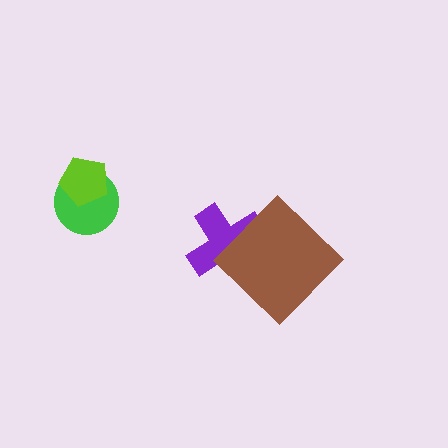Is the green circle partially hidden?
Yes, it is partially covered by another shape.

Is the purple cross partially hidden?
Yes, it is partially covered by another shape.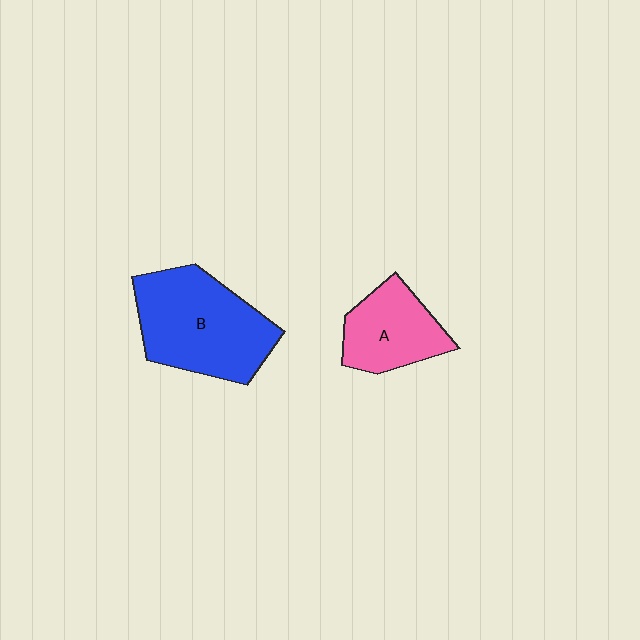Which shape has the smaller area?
Shape A (pink).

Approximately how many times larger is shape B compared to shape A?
Approximately 1.7 times.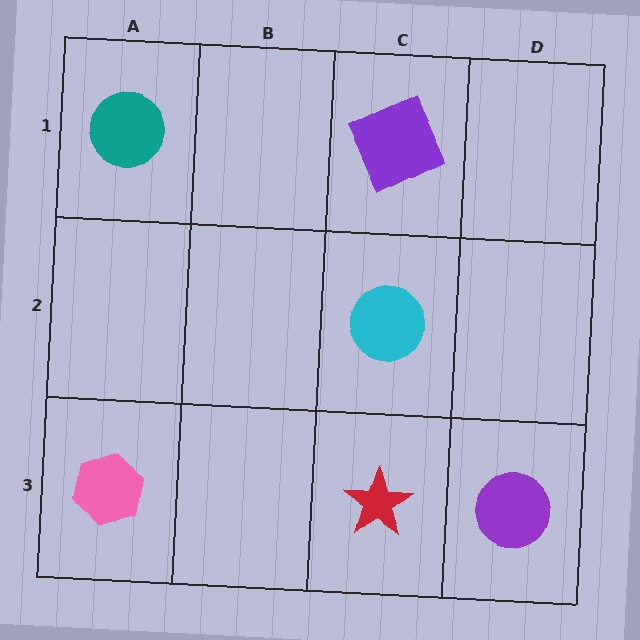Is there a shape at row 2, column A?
No, that cell is empty.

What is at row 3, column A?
A pink hexagon.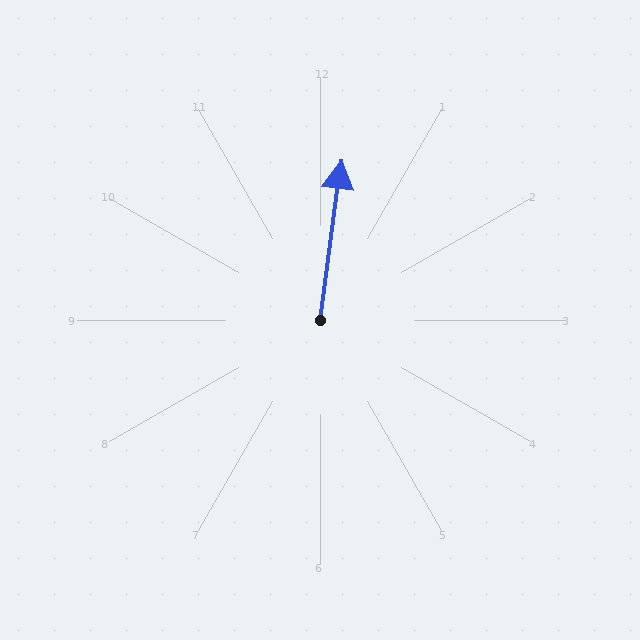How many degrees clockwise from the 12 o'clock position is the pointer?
Approximately 8 degrees.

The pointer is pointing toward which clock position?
Roughly 12 o'clock.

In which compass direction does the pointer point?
North.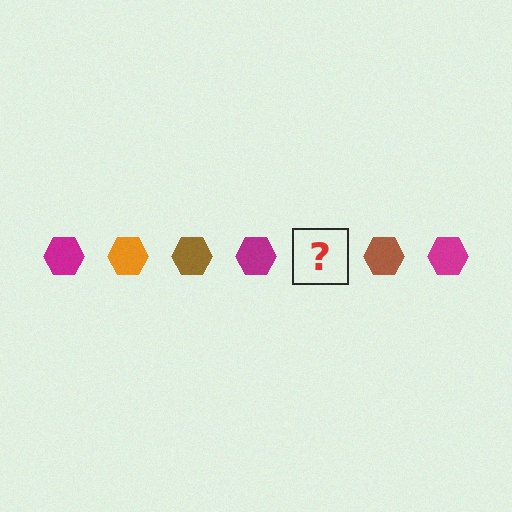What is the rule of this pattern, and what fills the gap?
The rule is that the pattern cycles through magenta, orange, brown hexagons. The gap should be filled with an orange hexagon.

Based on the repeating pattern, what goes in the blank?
The blank should be an orange hexagon.